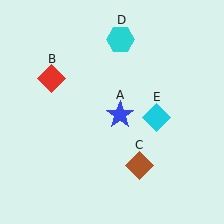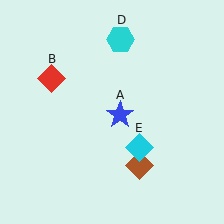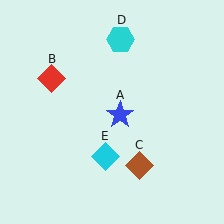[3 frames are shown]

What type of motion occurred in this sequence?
The cyan diamond (object E) rotated clockwise around the center of the scene.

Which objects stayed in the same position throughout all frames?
Blue star (object A) and red diamond (object B) and brown diamond (object C) and cyan hexagon (object D) remained stationary.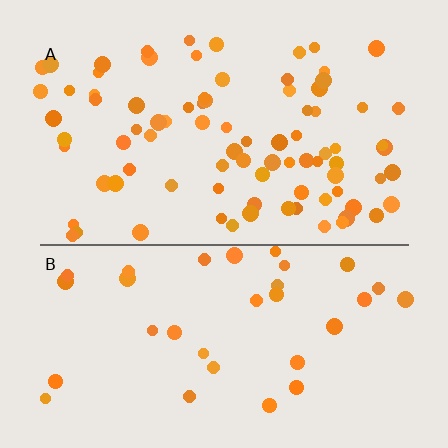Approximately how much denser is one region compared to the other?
Approximately 2.6× — region A over region B.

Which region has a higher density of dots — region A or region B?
A (the top).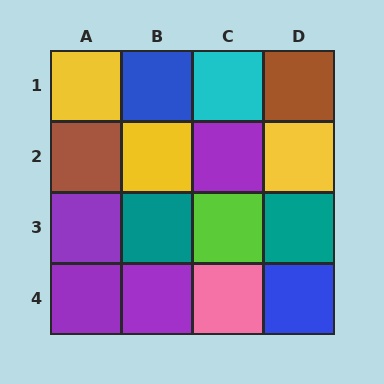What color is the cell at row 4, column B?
Purple.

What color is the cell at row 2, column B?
Yellow.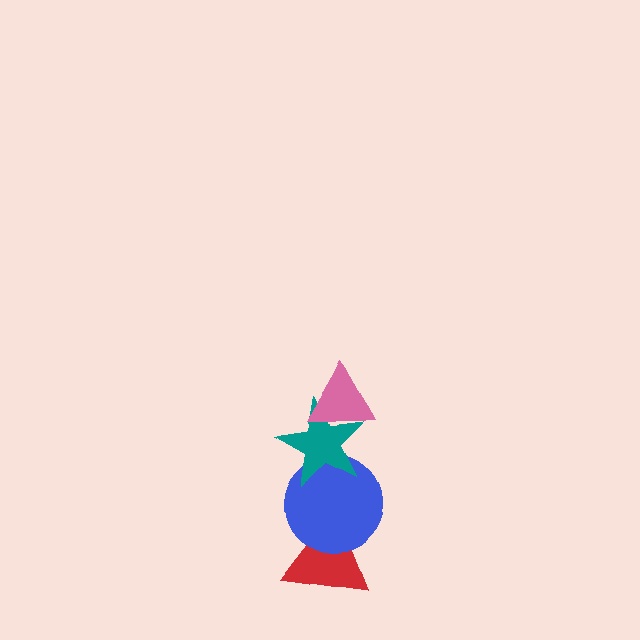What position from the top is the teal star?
The teal star is 2nd from the top.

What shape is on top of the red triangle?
The blue circle is on top of the red triangle.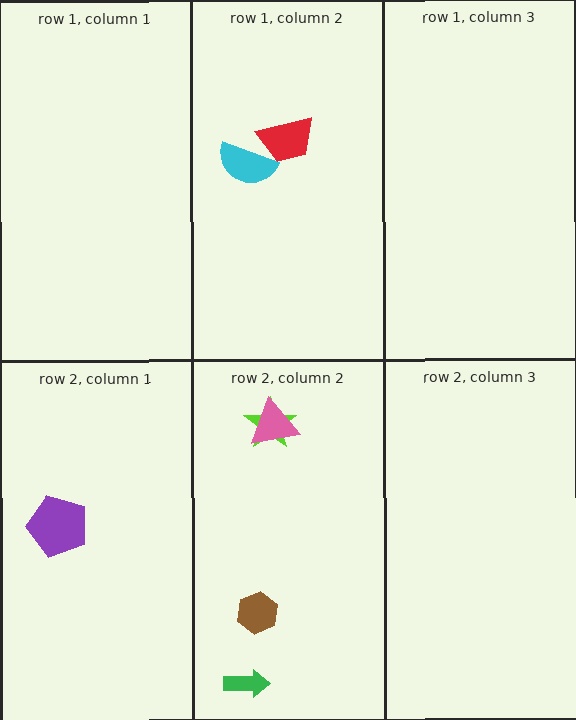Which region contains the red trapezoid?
The row 1, column 2 region.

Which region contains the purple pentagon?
The row 2, column 1 region.